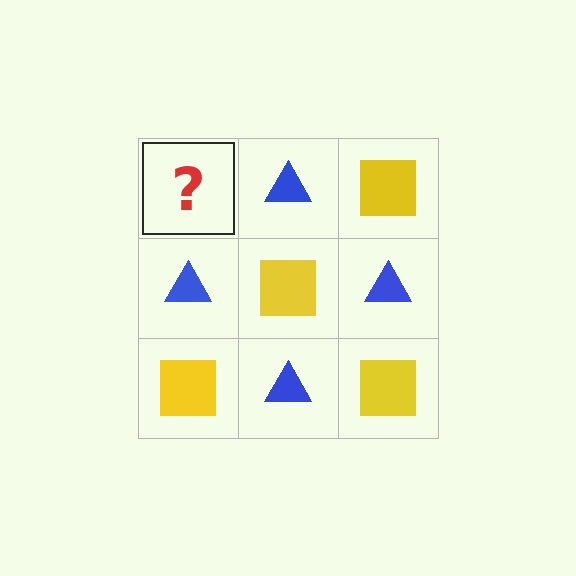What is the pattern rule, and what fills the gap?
The rule is that it alternates yellow square and blue triangle in a checkerboard pattern. The gap should be filled with a yellow square.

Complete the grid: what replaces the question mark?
The question mark should be replaced with a yellow square.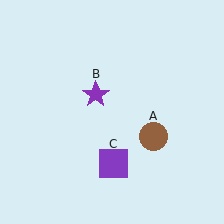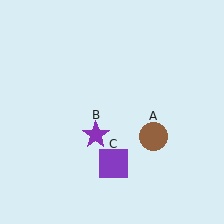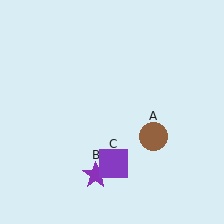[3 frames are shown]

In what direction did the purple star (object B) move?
The purple star (object B) moved down.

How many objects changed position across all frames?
1 object changed position: purple star (object B).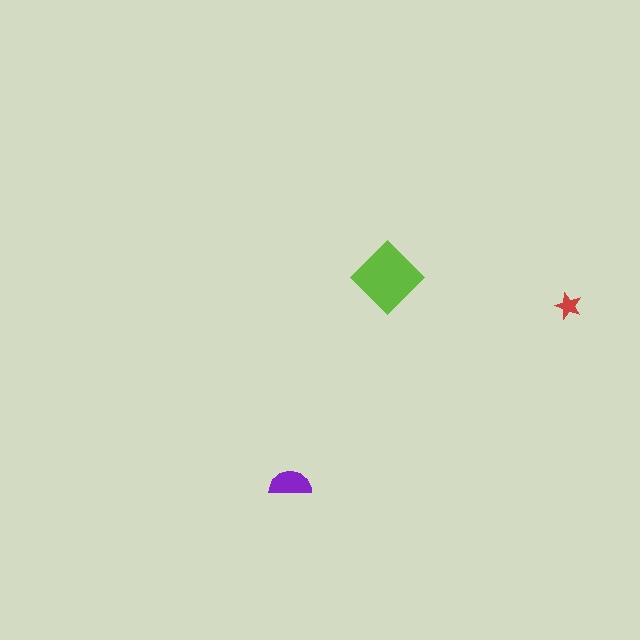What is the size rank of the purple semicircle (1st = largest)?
2nd.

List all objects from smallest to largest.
The red star, the purple semicircle, the lime diamond.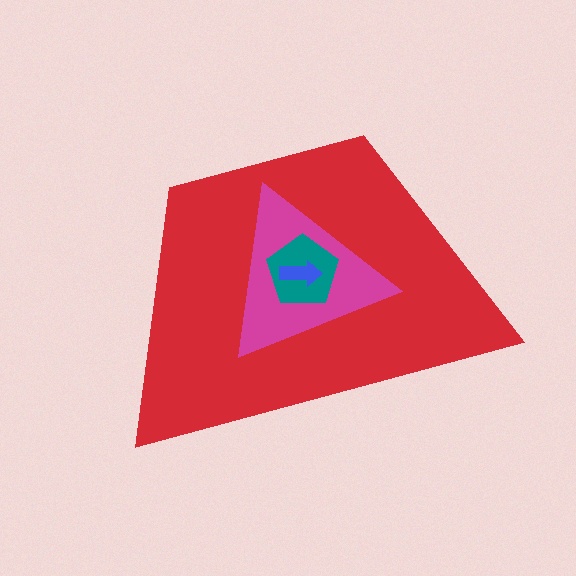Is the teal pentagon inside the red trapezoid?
Yes.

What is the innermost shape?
The blue arrow.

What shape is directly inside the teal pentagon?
The blue arrow.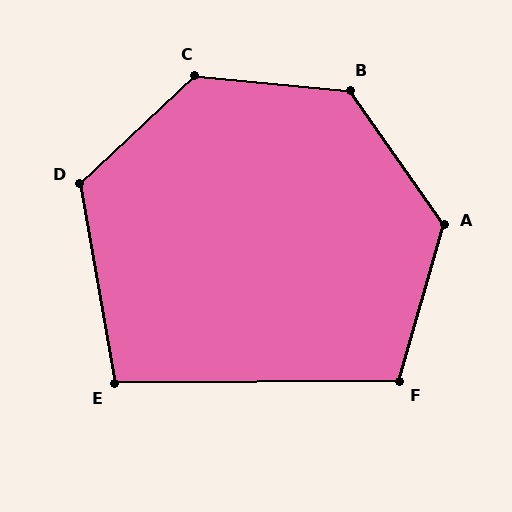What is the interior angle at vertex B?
Approximately 130 degrees (obtuse).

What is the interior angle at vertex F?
Approximately 106 degrees (obtuse).